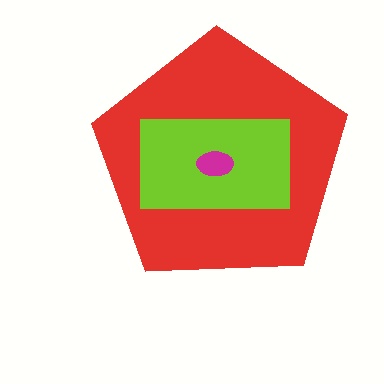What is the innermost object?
The magenta ellipse.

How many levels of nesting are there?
3.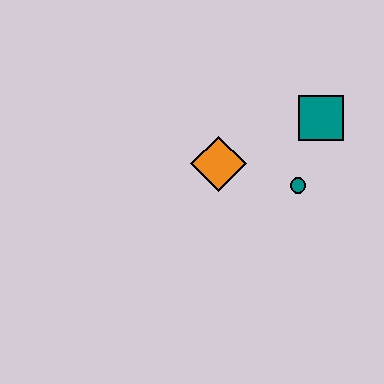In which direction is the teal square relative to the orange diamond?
The teal square is to the right of the orange diamond.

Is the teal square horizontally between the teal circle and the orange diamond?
No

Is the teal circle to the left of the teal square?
Yes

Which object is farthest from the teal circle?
The orange diamond is farthest from the teal circle.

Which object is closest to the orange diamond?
The teal circle is closest to the orange diamond.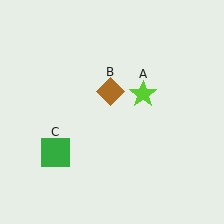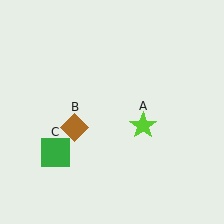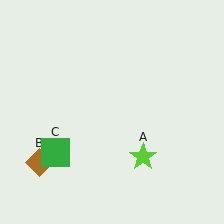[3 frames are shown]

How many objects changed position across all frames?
2 objects changed position: lime star (object A), brown diamond (object B).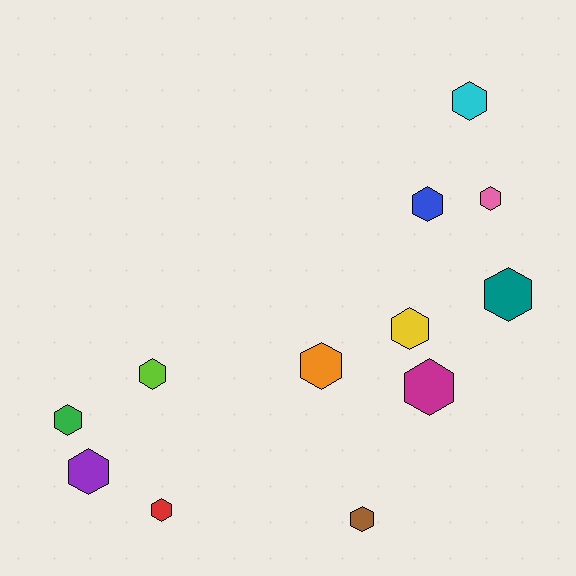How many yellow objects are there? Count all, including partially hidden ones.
There is 1 yellow object.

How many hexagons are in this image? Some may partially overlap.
There are 12 hexagons.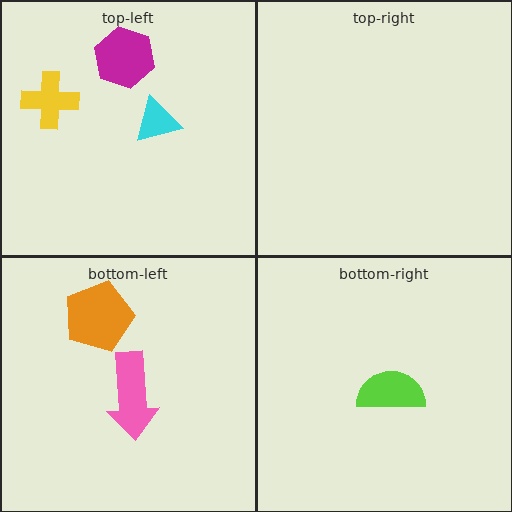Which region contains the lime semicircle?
The bottom-right region.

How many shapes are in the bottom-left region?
2.